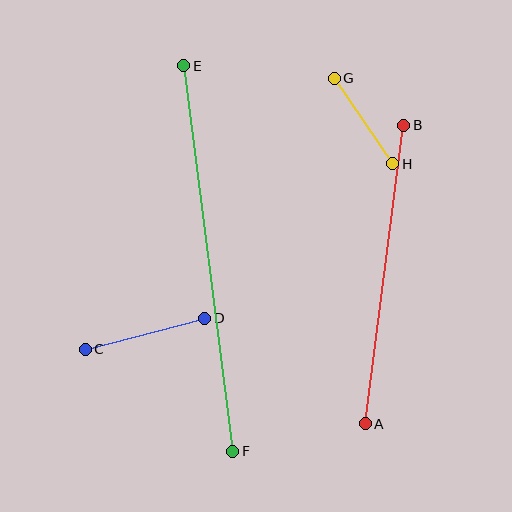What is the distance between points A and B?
The distance is approximately 301 pixels.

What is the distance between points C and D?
The distance is approximately 124 pixels.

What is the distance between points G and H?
The distance is approximately 104 pixels.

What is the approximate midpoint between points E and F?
The midpoint is at approximately (208, 259) pixels.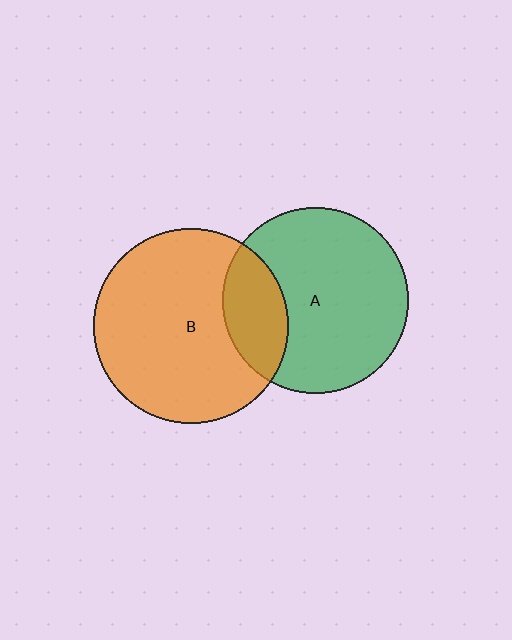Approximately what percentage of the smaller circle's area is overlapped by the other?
Approximately 25%.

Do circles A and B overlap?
Yes.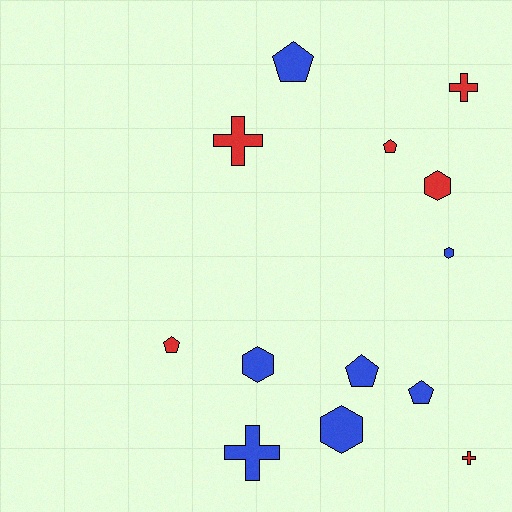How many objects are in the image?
There are 13 objects.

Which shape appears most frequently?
Pentagon, with 5 objects.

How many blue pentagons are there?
There are 3 blue pentagons.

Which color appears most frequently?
Blue, with 7 objects.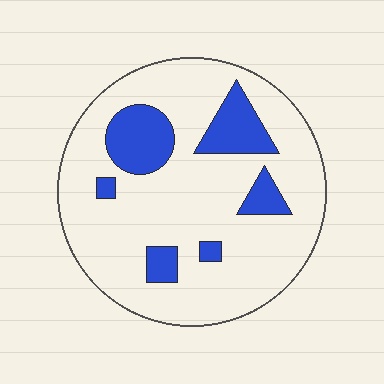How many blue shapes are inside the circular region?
6.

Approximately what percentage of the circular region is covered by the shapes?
Approximately 20%.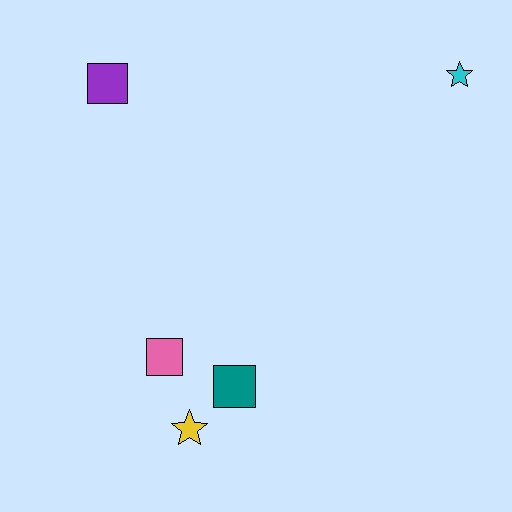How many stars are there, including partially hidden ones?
There are 2 stars.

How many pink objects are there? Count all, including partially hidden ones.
There is 1 pink object.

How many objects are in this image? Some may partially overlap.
There are 5 objects.